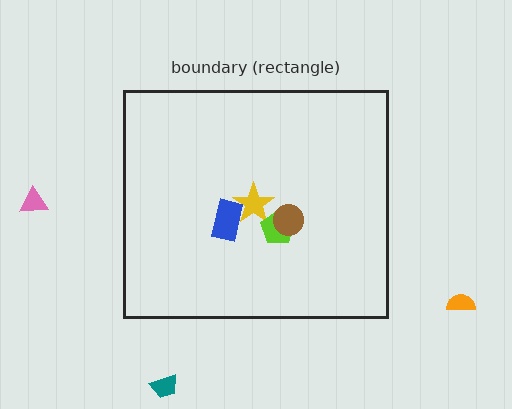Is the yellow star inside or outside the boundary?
Inside.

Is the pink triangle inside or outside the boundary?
Outside.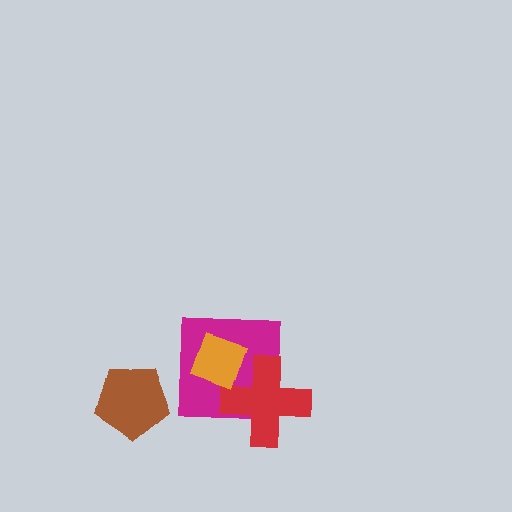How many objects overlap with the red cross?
2 objects overlap with the red cross.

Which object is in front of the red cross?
The orange diamond is in front of the red cross.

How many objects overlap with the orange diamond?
2 objects overlap with the orange diamond.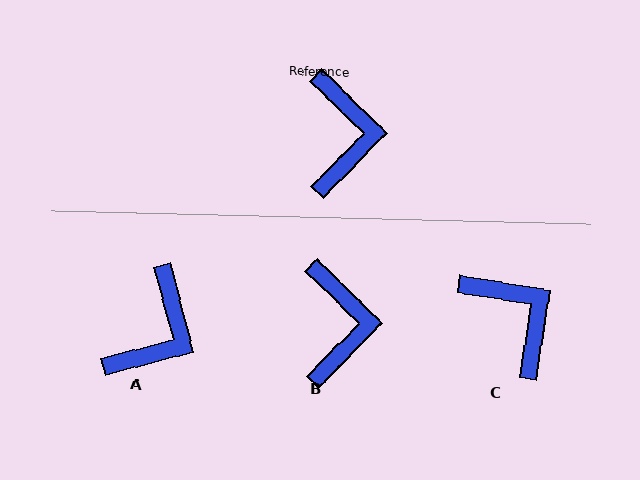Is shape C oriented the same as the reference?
No, it is off by about 36 degrees.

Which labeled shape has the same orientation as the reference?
B.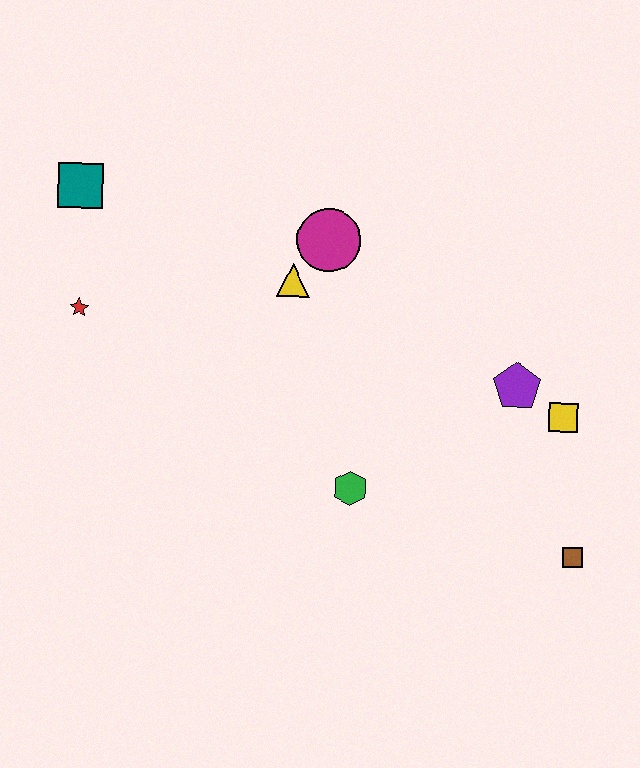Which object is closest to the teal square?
The red star is closest to the teal square.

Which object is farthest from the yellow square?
The teal square is farthest from the yellow square.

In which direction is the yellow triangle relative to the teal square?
The yellow triangle is to the right of the teal square.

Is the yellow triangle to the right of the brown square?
No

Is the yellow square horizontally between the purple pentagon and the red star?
No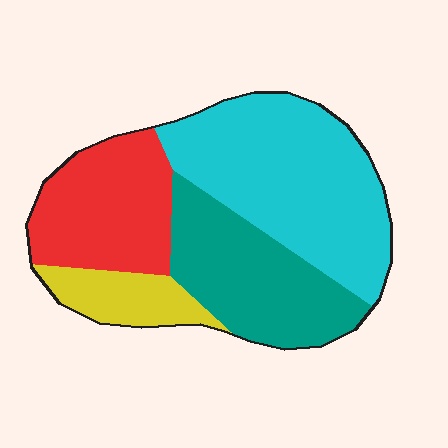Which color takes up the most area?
Cyan, at roughly 40%.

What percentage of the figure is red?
Red covers 24% of the figure.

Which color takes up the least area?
Yellow, at roughly 10%.